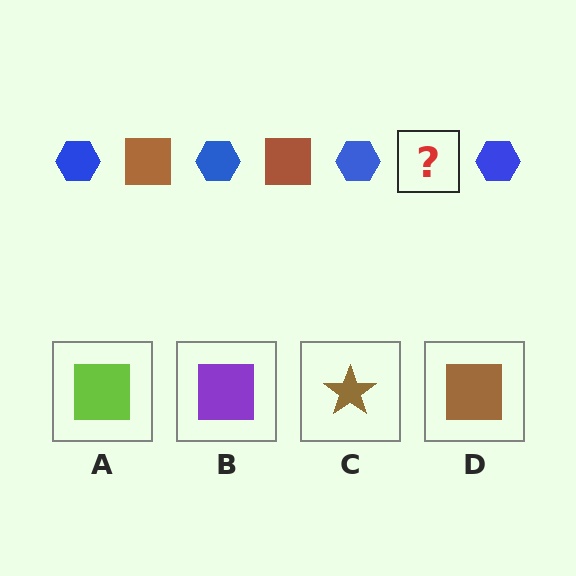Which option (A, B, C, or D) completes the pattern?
D.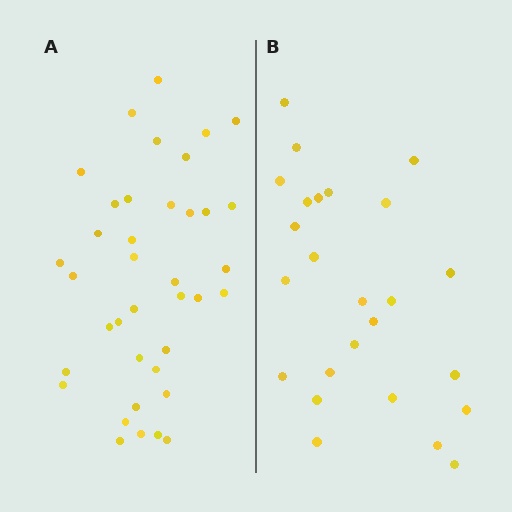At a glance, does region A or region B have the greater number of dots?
Region A (the left region) has more dots.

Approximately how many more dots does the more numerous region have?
Region A has approximately 15 more dots than region B.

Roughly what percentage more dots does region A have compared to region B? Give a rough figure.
About 50% more.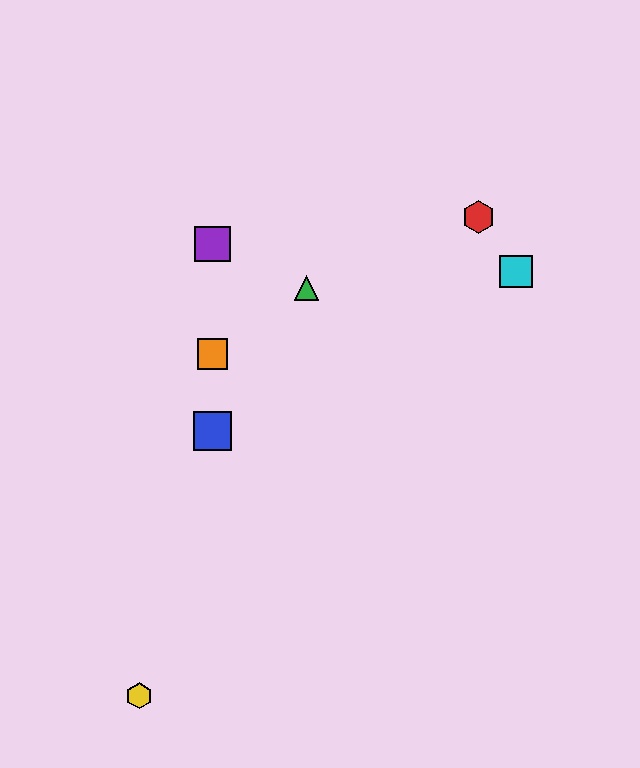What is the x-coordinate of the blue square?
The blue square is at x≈213.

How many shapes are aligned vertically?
3 shapes (the blue square, the purple square, the orange square) are aligned vertically.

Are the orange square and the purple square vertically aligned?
Yes, both are at x≈213.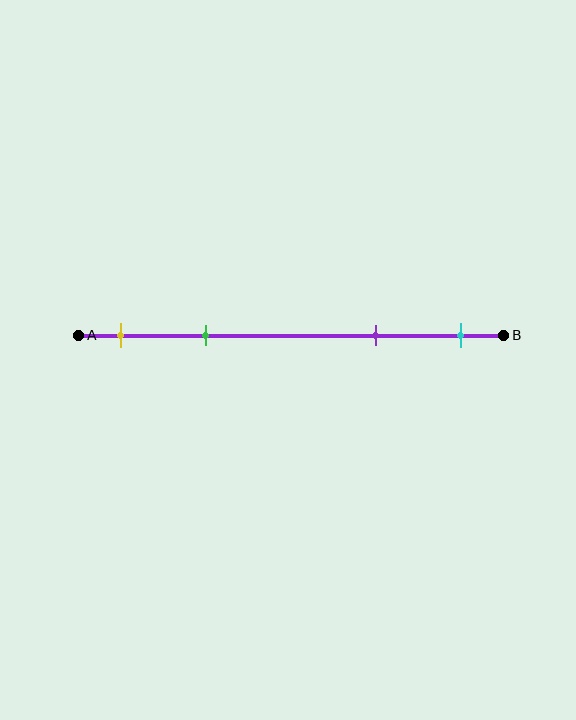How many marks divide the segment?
There are 4 marks dividing the segment.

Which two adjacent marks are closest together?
The yellow and green marks are the closest adjacent pair.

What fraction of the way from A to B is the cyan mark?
The cyan mark is approximately 90% (0.9) of the way from A to B.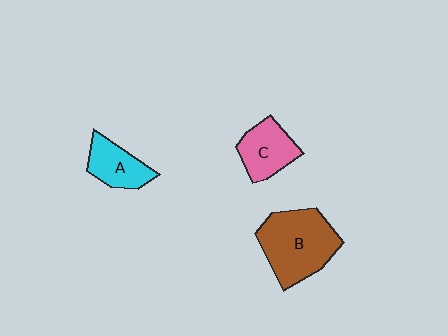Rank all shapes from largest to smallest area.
From largest to smallest: B (brown), C (pink), A (cyan).